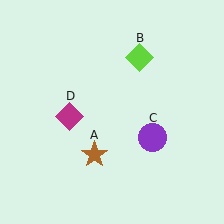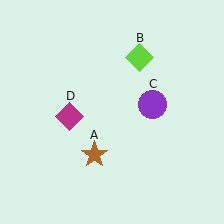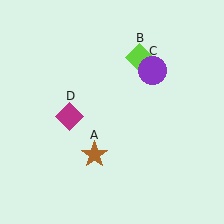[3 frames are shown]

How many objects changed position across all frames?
1 object changed position: purple circle (object C).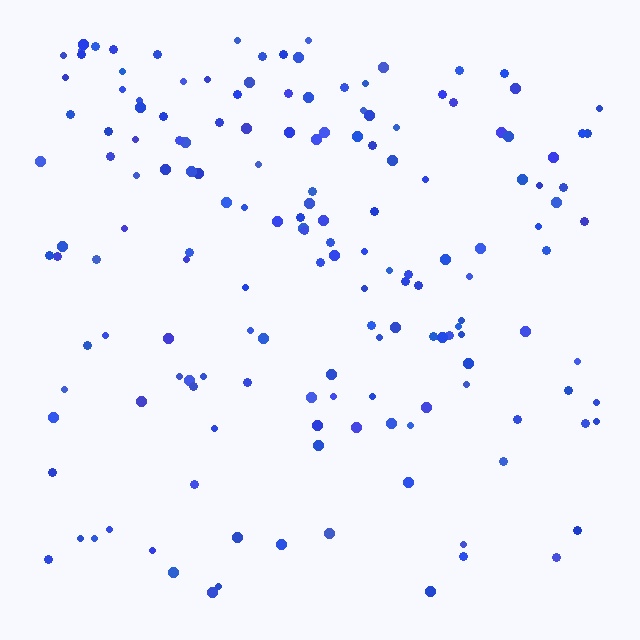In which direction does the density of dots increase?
From bottom to top, with the top side densest.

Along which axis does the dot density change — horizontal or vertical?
Vertical.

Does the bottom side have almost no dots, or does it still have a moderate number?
Still a moderate number, just noticeably fewer than the top.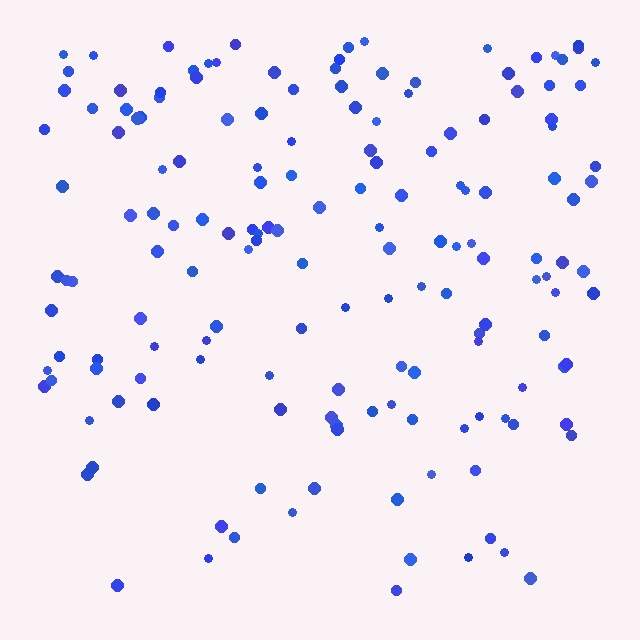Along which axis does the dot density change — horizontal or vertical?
Vertical.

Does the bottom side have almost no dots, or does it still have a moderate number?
Still a moderate number, just noticeably fewer than the top.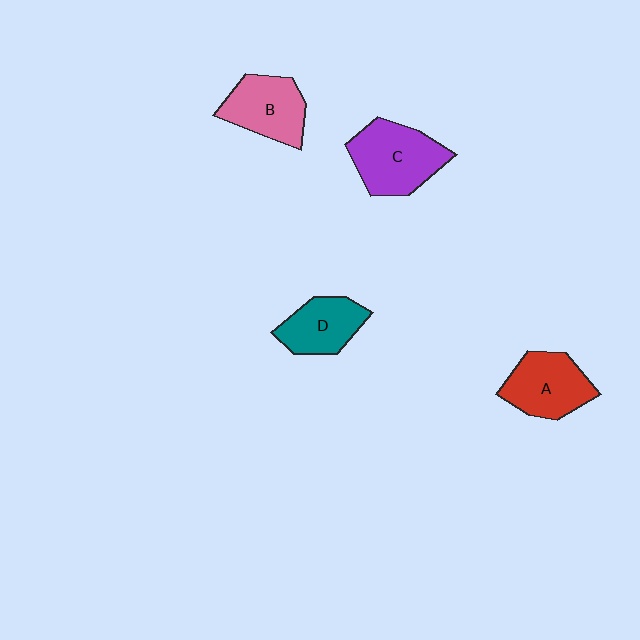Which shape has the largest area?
Shape C (purple).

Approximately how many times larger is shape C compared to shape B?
Approximately 1.2 times.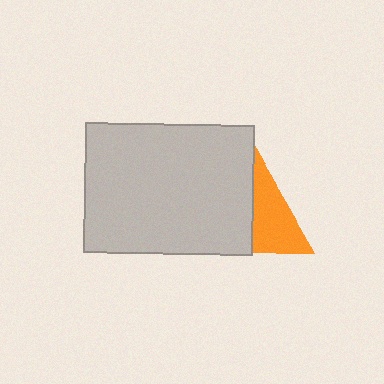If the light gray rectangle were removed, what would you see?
You would see the complete orange triangle.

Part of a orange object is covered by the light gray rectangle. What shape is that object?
It is a triangle.